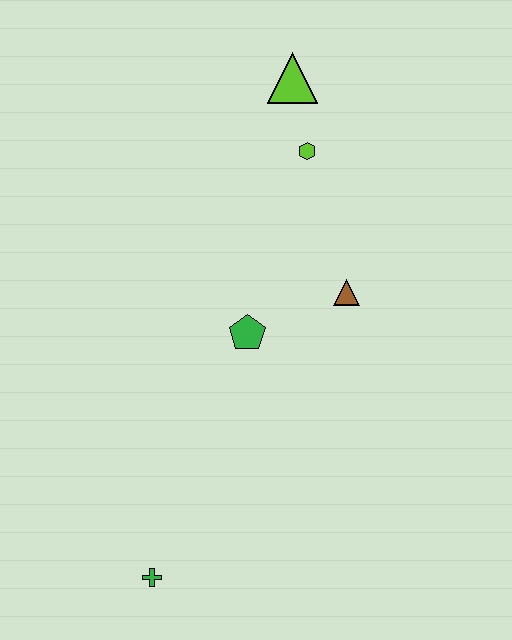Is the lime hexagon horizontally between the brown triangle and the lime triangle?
Yes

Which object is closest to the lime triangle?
The lime hexagon is closest to the lime triangle.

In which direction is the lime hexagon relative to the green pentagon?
The lime hexagon is above the green pentagon.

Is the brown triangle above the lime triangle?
No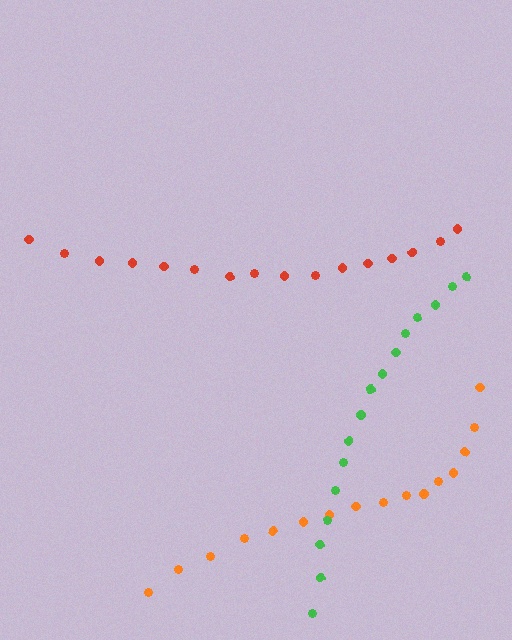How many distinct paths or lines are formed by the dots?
There are 3 distinct paths.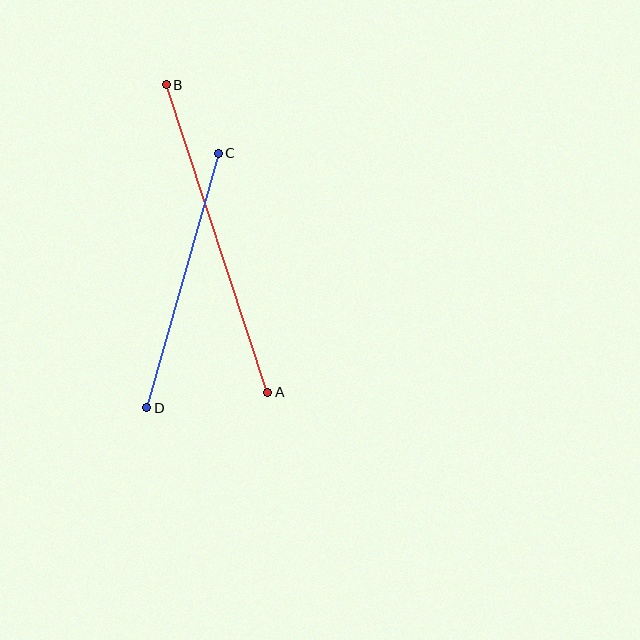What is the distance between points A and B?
The distance is approximately 324 pixels.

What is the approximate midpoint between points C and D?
The midpoint is at approximately (183, 280) pixels.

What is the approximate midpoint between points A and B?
The midpoint is at approximately (217, 239) pixels.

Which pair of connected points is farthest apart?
Points A and B are farthest apart.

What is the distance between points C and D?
The distance is approximately 264 pixels.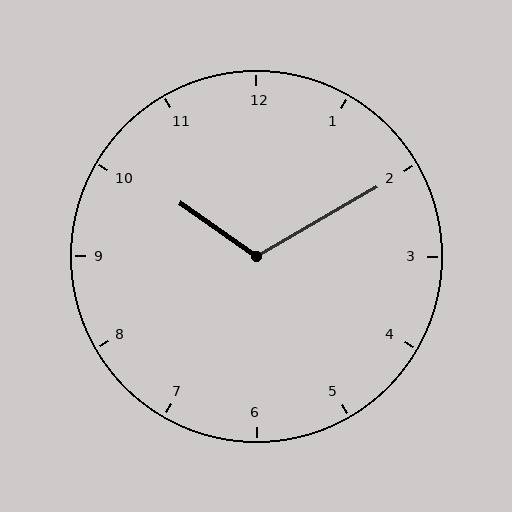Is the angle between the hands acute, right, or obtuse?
It is obtuse.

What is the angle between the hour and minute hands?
Approximately 115 degrees.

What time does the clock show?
10:10.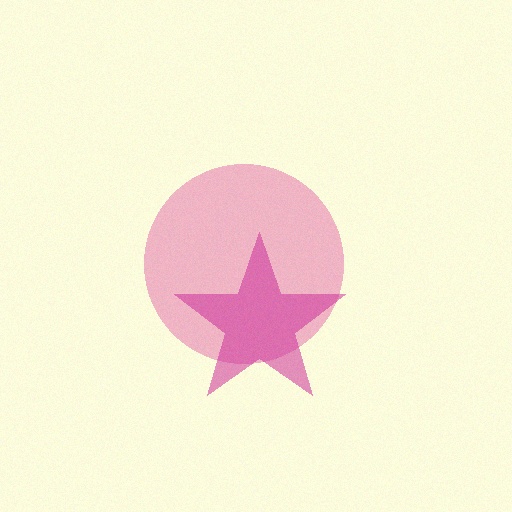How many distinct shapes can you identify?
There are 2 distinct shapes: a pink circle, a magenta star.